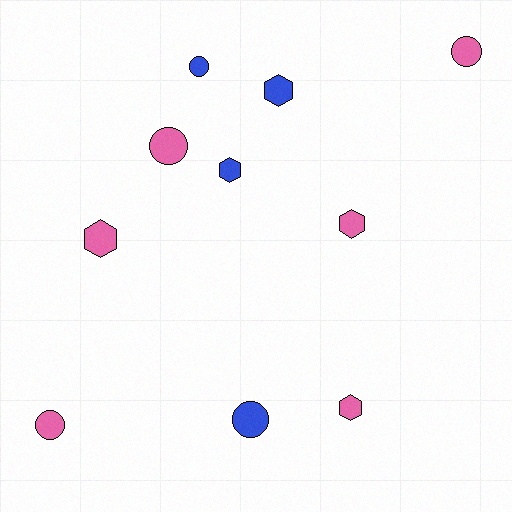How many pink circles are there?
There are 3 pink circles.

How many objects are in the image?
There are 10 objects.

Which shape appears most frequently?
Circle, with 5 objects.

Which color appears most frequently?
Pink, with 6 objects.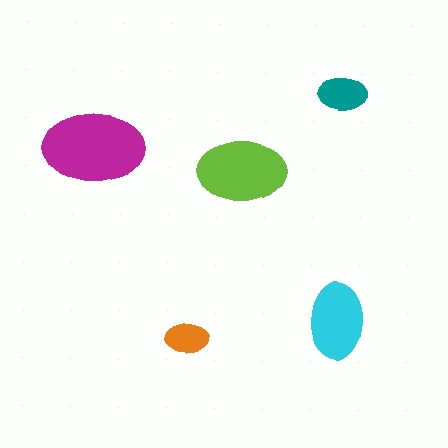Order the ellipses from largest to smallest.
the magenta one, the lime one, the cyan one, the teal one, the orange one.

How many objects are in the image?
There are 5 objects in the image.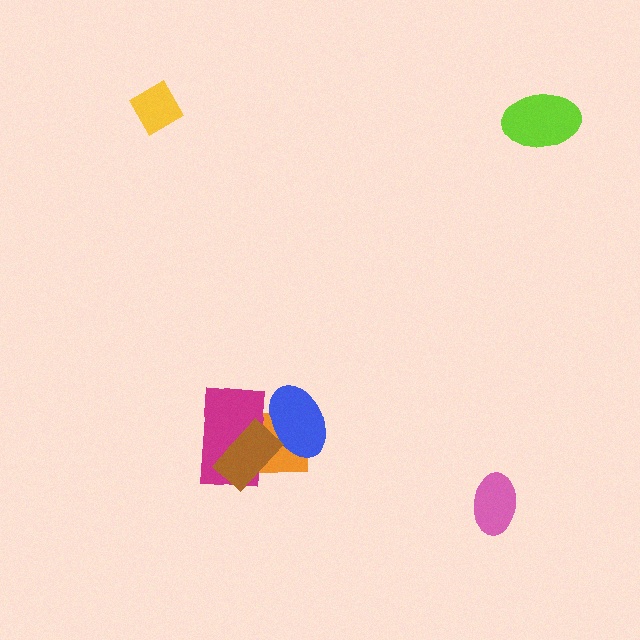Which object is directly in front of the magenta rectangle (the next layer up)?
The blue ellipse is directly in front of the magenta rectangle.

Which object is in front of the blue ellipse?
The brown rectangle is in front of the blue ellipse.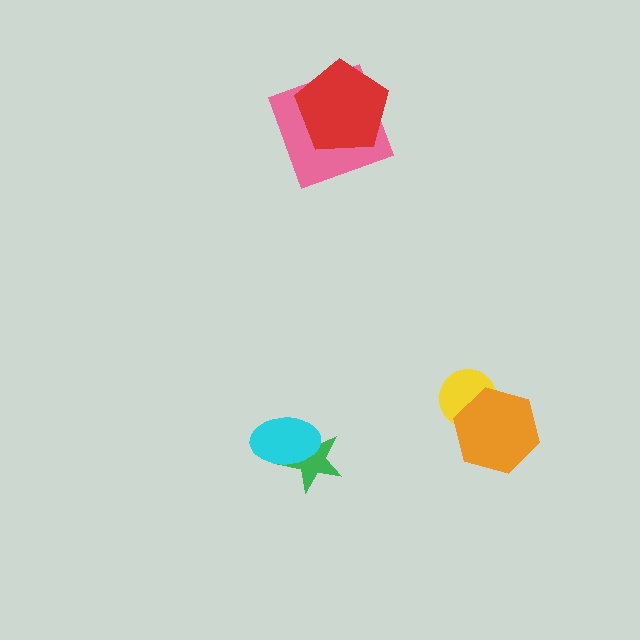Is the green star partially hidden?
Yes, it is partially covered by another shape.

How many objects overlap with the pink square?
1 object overlaps with the pink square.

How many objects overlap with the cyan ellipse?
1 object overlaps with the cyan ellipse.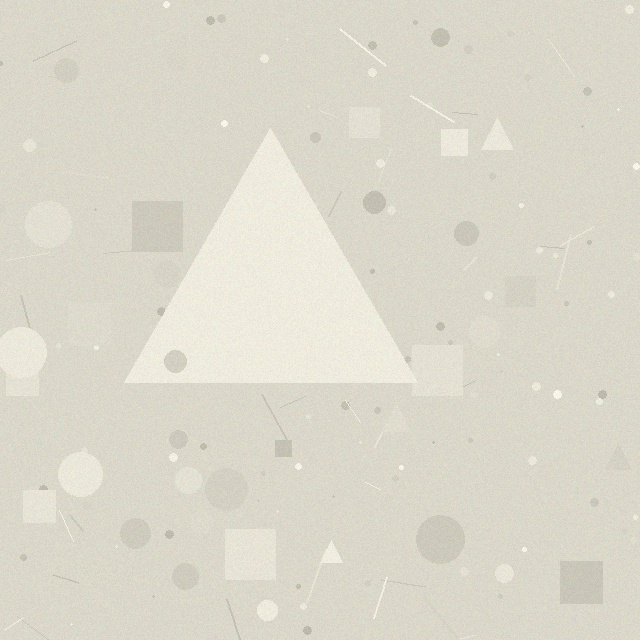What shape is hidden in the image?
A triangle is hidden in the image.